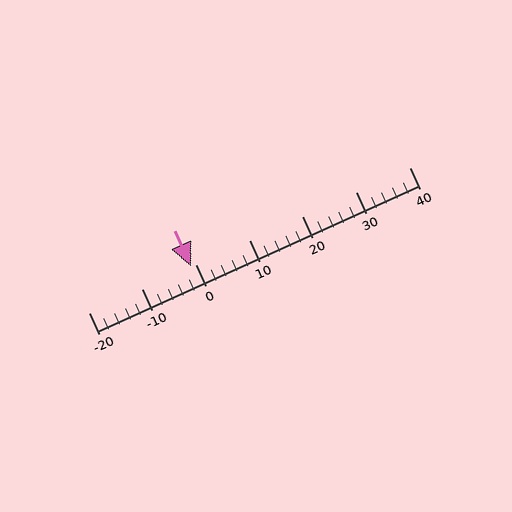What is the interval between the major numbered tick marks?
The major tick marks are spaced 10 units apart.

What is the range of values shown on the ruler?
The ruler shows values from -20 to 40.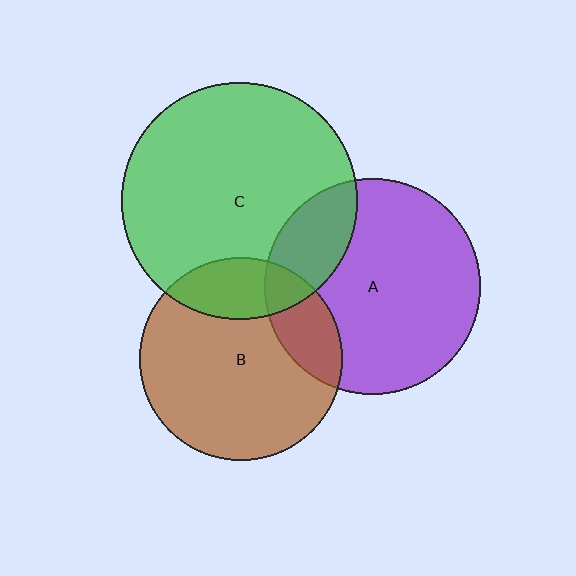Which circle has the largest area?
Circle C (green).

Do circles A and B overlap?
Yes.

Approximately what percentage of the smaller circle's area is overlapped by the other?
Approximately 20%.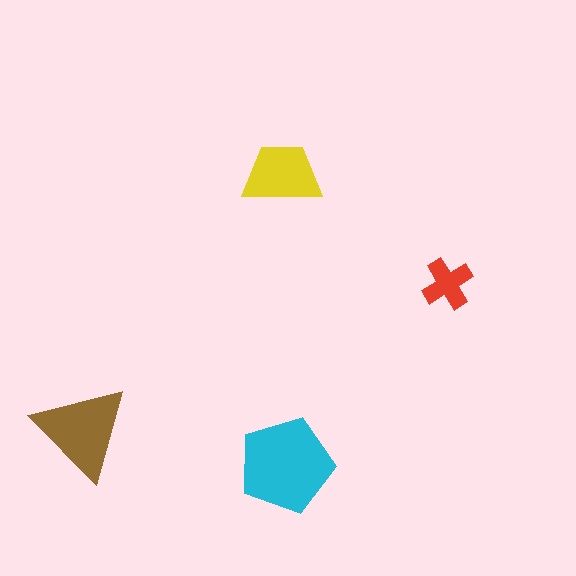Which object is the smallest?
The red cross.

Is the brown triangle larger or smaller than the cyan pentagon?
Smaller.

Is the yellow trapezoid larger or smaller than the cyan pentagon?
Smaller.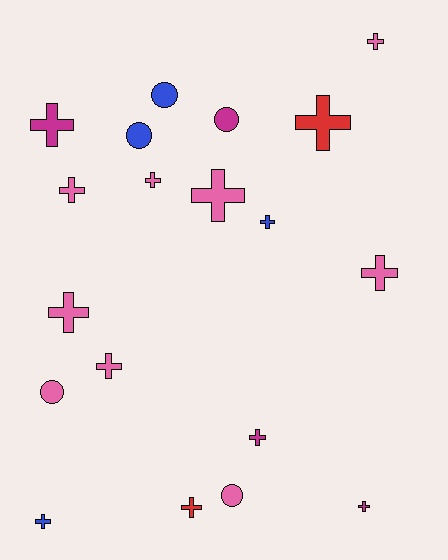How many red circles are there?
There are no red circles.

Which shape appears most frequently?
Cross, with 14 objects.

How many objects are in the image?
There are 19 objects.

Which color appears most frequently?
Pink, with 9 objects.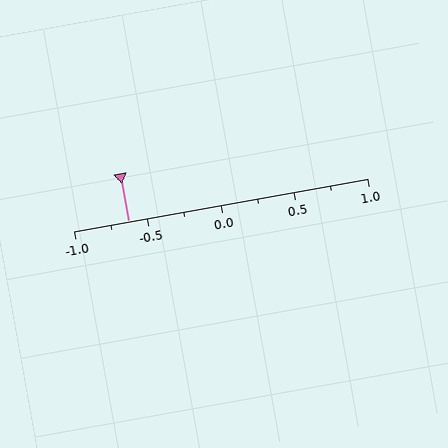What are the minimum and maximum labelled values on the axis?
The axis runs from -1.0 to 1.0.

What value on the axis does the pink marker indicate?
The marker indicates approximately -0.62.